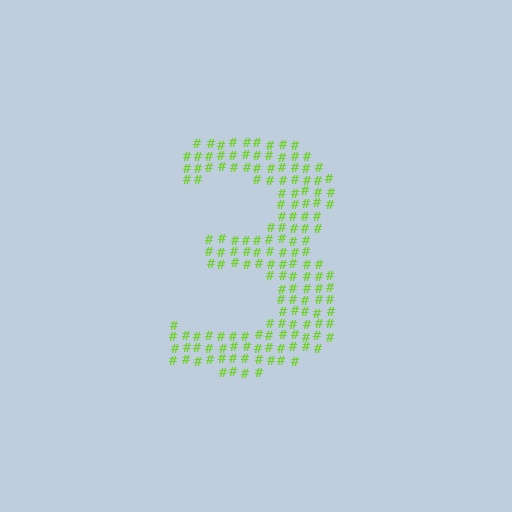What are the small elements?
The small elements are hash symbols.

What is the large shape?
The large shape is the digit 3.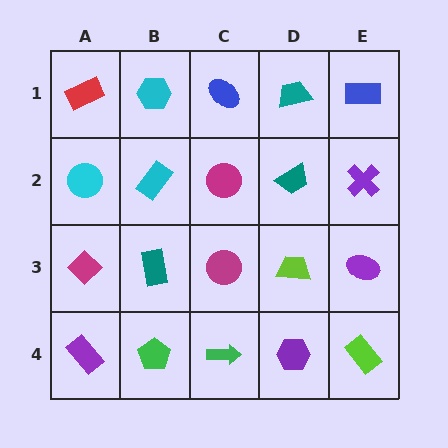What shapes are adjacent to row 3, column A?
A cyan circle (row 2, column A), a purple rectangle (row 4, column A), a teal rectangle (row 3, column B).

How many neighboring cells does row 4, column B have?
3.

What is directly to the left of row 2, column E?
A teal trapezoid.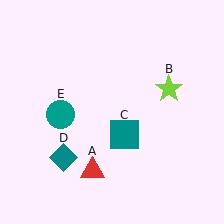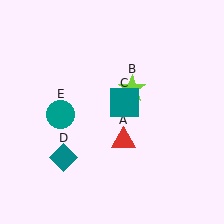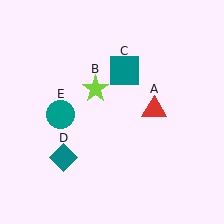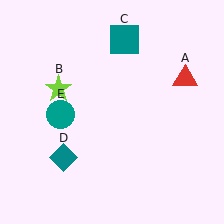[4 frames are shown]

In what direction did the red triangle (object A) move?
The red triangle (object A) moved up and to the right.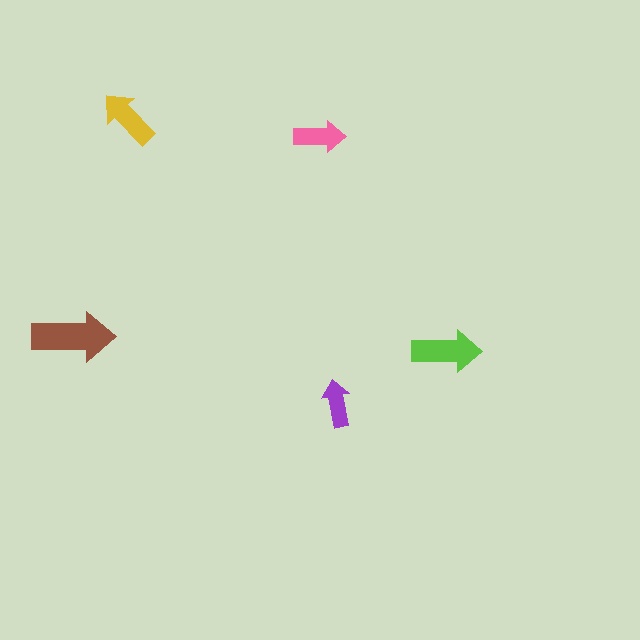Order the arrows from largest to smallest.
the brown one, the lime one, the yellow one, the pink one, the purple one.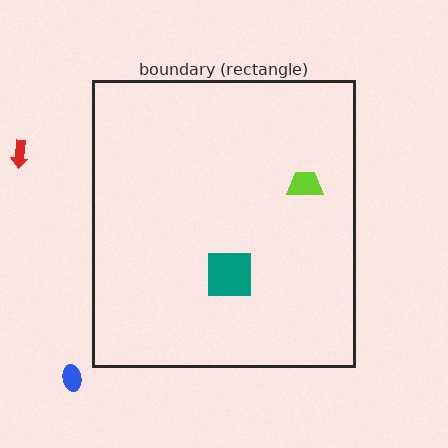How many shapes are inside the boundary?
2 inside, 2 outside.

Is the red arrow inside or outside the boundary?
Outside.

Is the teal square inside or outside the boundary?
Inside.